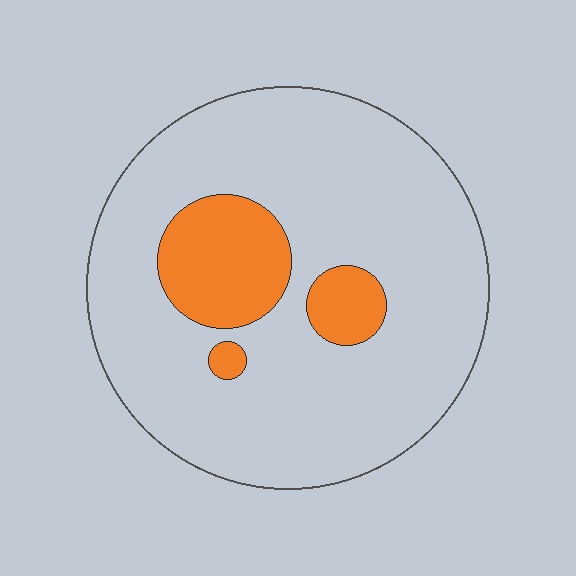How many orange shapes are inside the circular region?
3.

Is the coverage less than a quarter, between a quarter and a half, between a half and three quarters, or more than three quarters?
Less than a quarter.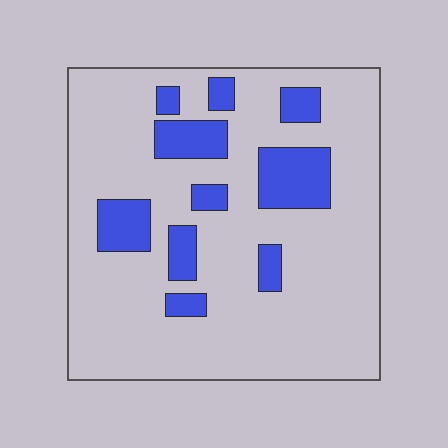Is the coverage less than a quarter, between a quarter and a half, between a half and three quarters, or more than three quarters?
Less than a quarter.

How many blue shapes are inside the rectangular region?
10.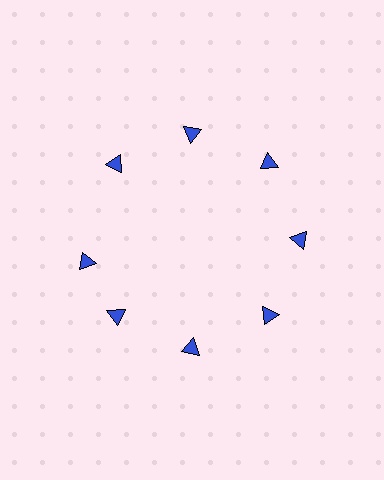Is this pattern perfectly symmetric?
No. The 8 blue triangles are arranged in a ring, but one element near the 9 o'clock position is rotated out of alignment along the ring, breaking the 8-fold rotational symmetry.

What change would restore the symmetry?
The symmetry would be restored by rotating it back into even spacing with its neighbors so that all 8 triangles sit at equal angles and equal distance from the center.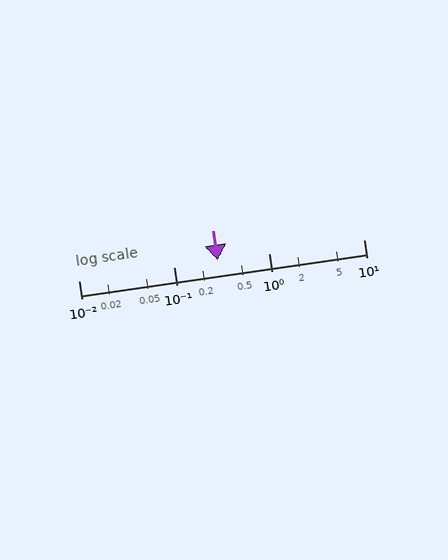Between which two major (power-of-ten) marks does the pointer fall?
The pointer is between 0.1 and 1.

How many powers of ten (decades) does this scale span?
The scale spans 3 decades, from 0.01 to 10.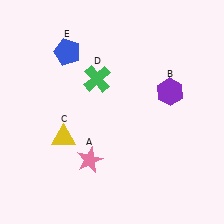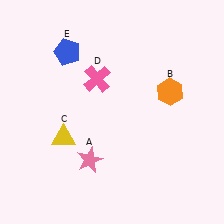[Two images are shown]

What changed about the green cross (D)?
In Image 1, D is green. In Image 2, it changed to pink.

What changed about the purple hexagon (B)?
In Image 1, B is purple. In Image 2, it changed to orange.